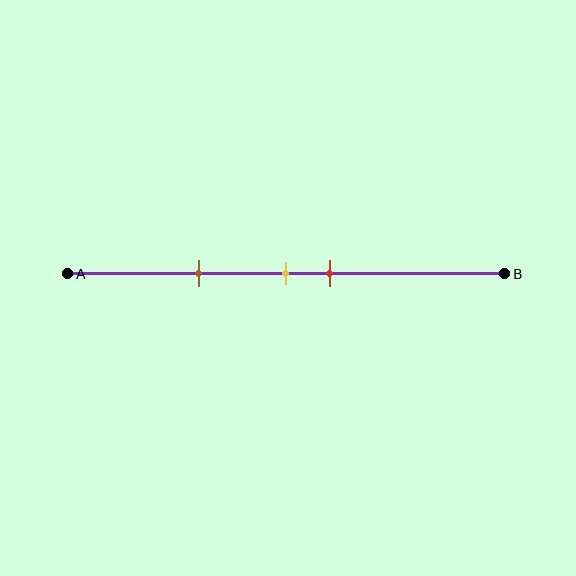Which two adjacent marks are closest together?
The yellow and red marks are the closest adjacent pair.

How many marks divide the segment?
There are 3 marks dividing the segment.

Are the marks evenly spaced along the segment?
No, the marks are not evenly spaced.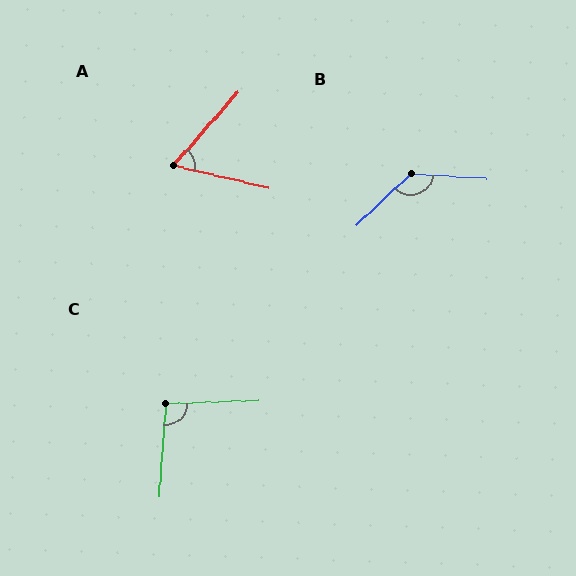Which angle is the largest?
B, at approximately 133 degrees.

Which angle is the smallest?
A, at approximately 62 degrees.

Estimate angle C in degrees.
Approximately 96 degrees.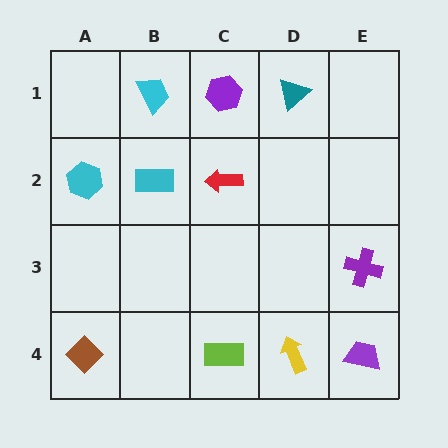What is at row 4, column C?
A lime rectangle.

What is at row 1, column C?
A purple hexagon.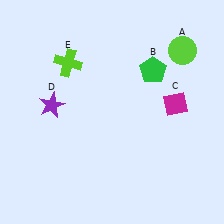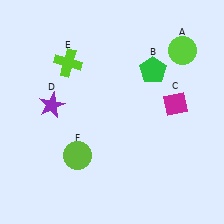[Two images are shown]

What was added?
A lime circle (F) was added in Image 2.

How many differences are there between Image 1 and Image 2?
There is 1 difference between the two images.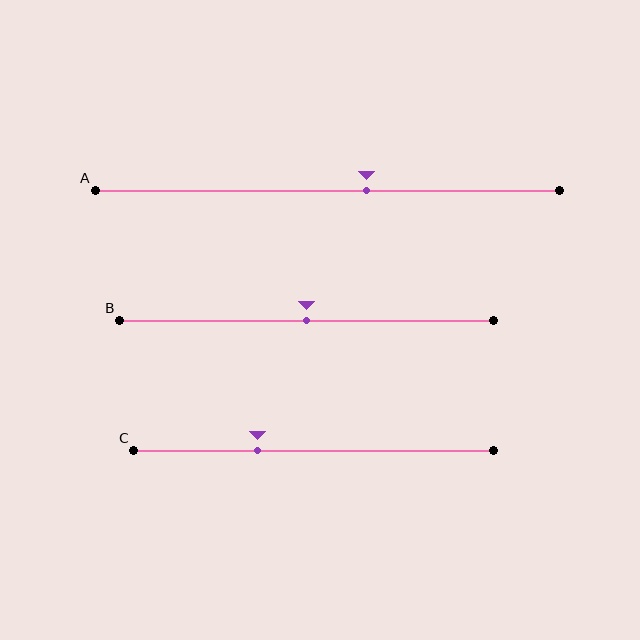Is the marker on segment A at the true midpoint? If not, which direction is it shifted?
No, the marker on segment A is shifted to the right by about 8% of the segment length.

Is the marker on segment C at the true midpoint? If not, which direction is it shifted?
No, the marker on segment C is shifted to the left by about 16% of the segment length.